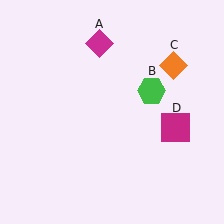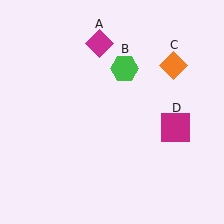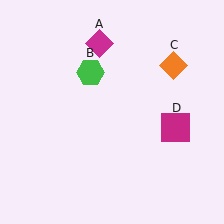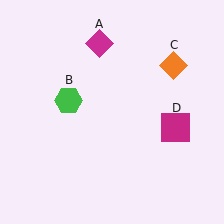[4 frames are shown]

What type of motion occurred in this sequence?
The green hexagon (object B) rotated counterclockwise around the center of the scene.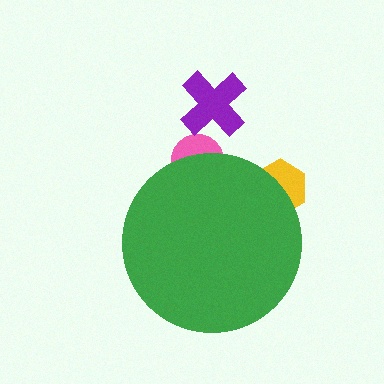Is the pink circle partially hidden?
Yes, the pink circle is partially hidden behind the green circle.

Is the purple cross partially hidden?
No, the purple cross is fully visible.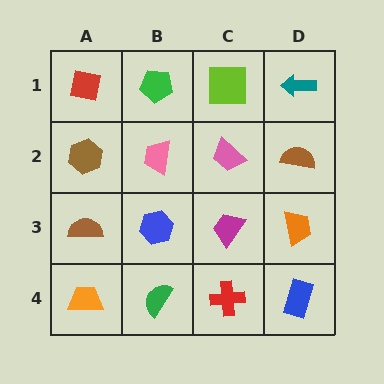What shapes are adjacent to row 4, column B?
A blue hexagon (row 3, column B), an orange trapezoid (row 4, column A), a red cross (row 4, column C).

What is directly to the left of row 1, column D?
A lime square.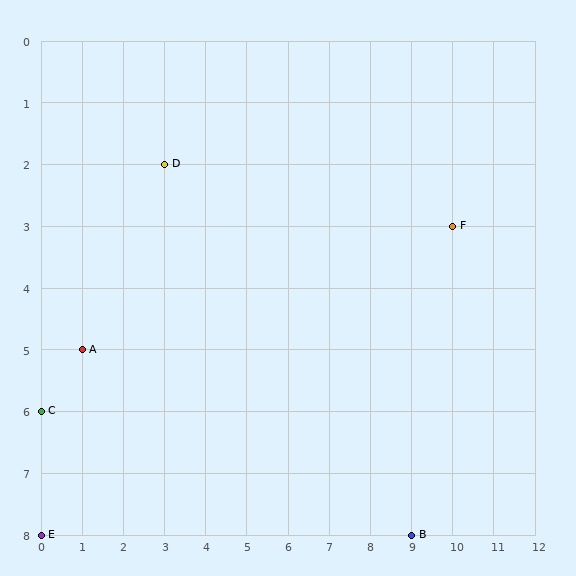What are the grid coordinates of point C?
Point C is at grid coordinates (0, 6).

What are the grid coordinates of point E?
Point E is at grid coordinates (0, 8).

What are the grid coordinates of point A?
Point A is at grid coordinates (1, 5).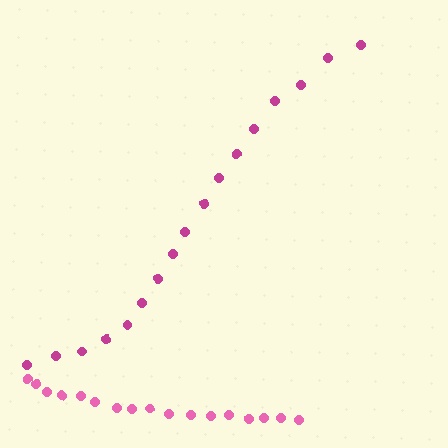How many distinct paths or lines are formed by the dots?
There are 2 distinct paths.